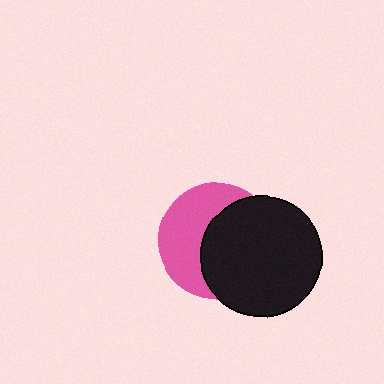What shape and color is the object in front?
The object in front is a black circle.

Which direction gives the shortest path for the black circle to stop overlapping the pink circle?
Moving right gives the shortest separation.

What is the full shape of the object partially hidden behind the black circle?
The partially hidden object is a pink circle.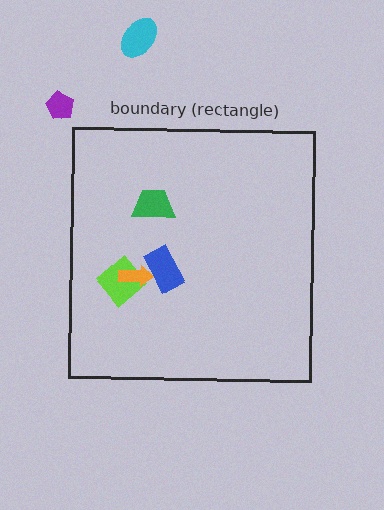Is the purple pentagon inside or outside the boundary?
Outside.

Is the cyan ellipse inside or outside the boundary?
Outside.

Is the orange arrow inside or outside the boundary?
Inside.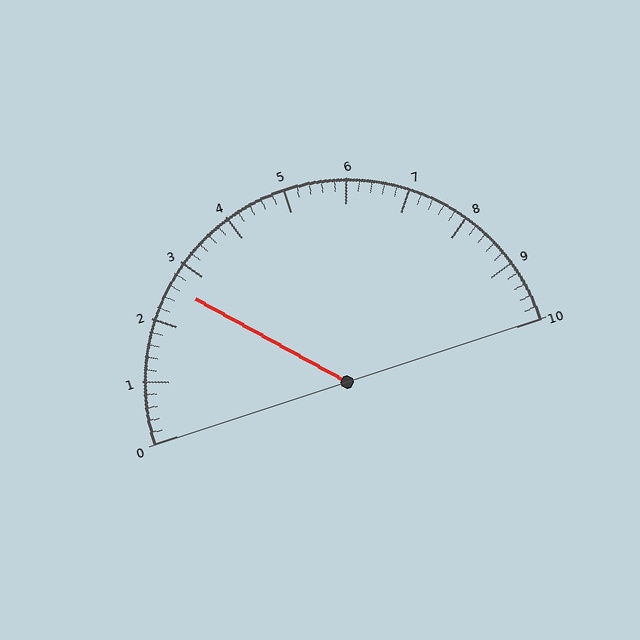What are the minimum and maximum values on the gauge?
The gauge ranges from 0 to 10.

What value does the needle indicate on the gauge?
The needle indicates approximately 2.6.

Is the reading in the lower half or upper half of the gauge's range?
The reading is in the lower half of the range (0 to 10).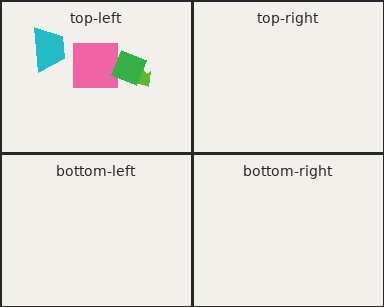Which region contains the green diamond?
The top-left region.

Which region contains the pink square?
The top-left region.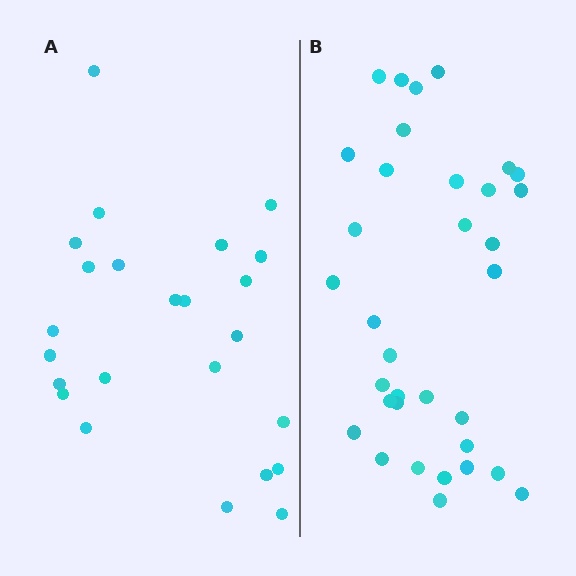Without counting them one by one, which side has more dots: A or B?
Region B (the right region) has more dots.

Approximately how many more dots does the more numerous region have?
Region B has roughly 10 or so more dots than region A.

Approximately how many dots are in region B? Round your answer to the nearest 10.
About 30 dots. (The exact count is 34, which rounds to 30.)